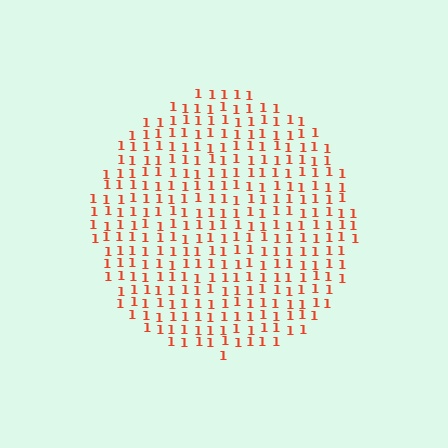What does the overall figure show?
The overall figure shows a circle.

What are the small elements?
The small elements are digit 1's.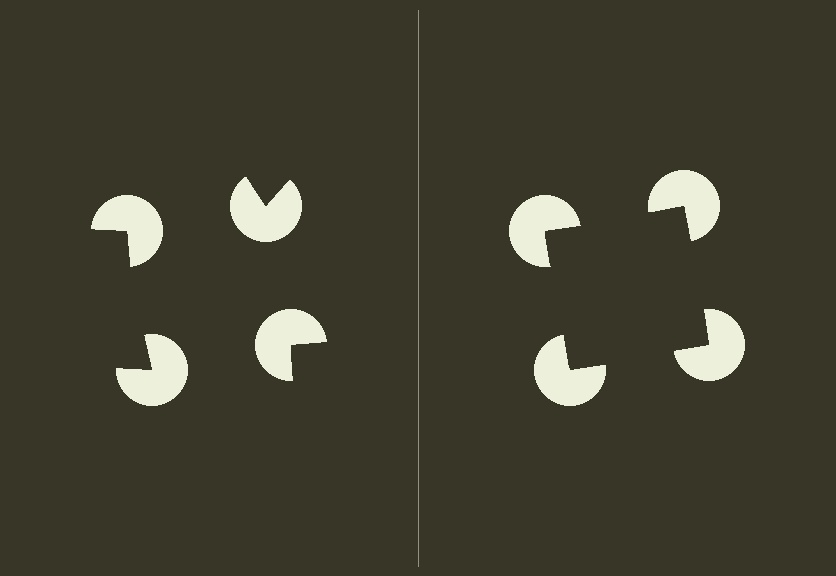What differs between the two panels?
The pac-man discs are positioned identically on both sides; only the wedge orientations differ. On the right they align to a square; on the left they are misaligned.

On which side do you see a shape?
An illusory square appears on the right side. On the left side the wedge cuts are rotated, so no coherent shape forms.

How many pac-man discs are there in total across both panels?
8 — 4 on each side.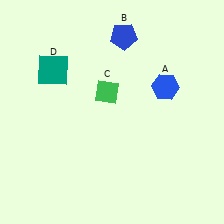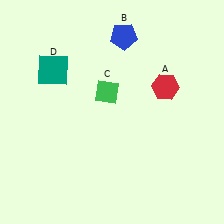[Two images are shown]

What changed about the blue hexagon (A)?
In Image 1, A is blue. In Image 2, it changed to red.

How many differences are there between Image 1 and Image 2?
There is 1 difference between the two images.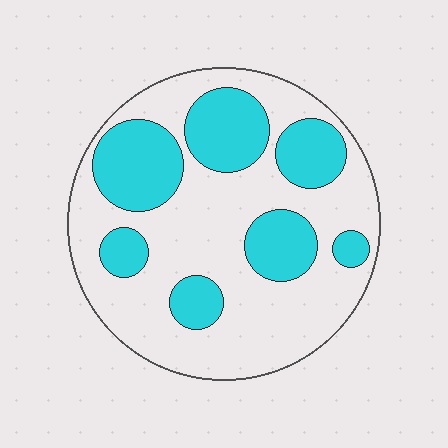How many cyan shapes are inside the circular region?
7.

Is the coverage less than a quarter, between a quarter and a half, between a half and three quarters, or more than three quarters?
Between a quarter and a half.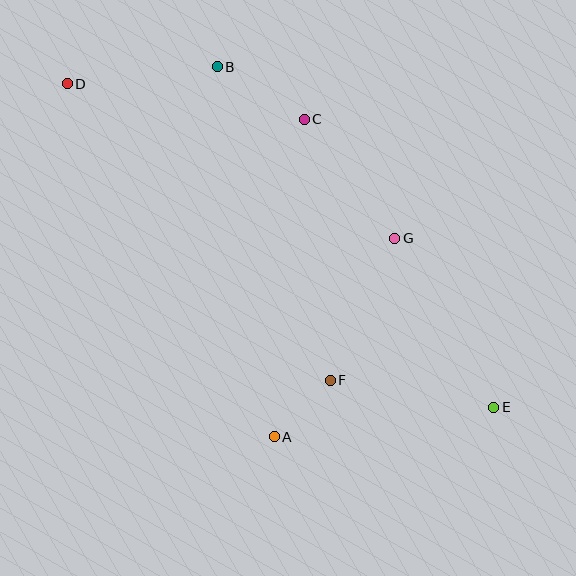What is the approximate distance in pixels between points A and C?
The distance between A and C is approximately 319 pixels.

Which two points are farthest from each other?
Points D and E are farthest from each other.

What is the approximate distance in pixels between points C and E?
The distance between C and E is approximately 345 pixels.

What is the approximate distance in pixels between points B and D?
The distance between B and D is approximately 151 pixels.